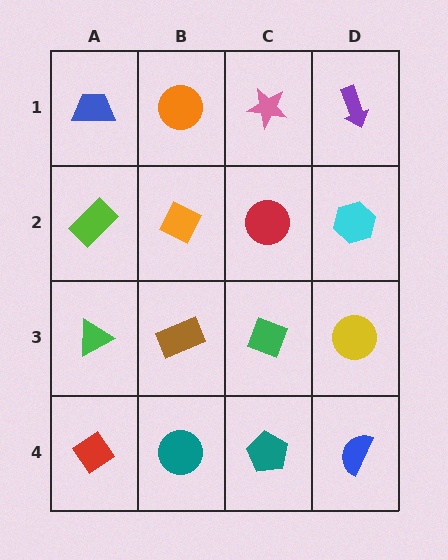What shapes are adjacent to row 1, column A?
A lime rectangle (row 2, column A), an orange circle (row 1, column B).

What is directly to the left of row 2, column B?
A lime rectangle.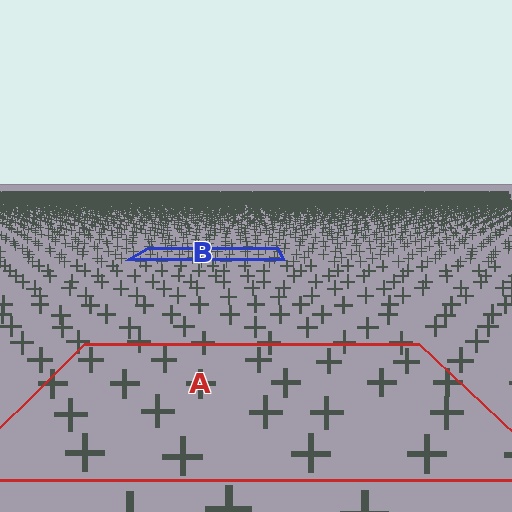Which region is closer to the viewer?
Region A is closer. The texture elements there are larger and more spread out.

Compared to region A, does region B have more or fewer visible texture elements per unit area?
Region B has more texture elements per unit area — they are packed more densely because it is farther away.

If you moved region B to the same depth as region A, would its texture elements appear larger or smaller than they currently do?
They would appear larger. At a closer depth, the same texture elements are projected at a bigger on-screen size.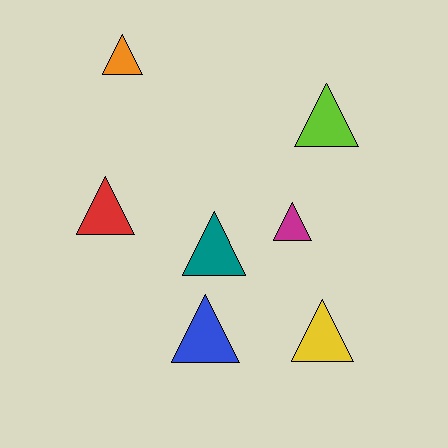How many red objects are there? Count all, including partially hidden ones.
There is 1 red object.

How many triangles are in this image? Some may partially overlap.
There are 7 triangles.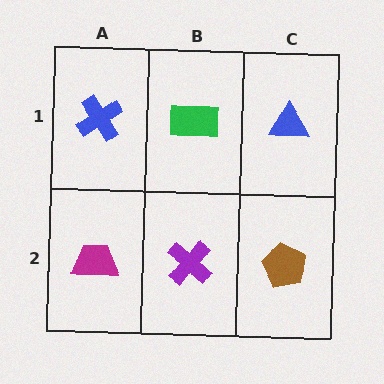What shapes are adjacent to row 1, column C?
A brown pentagon (row 2, column C), a green rectangle (row 1, column B).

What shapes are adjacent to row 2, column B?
A green rectangle (row 1, column B), a magenta trapezoid (row 2, column A), a brown pentagon (row 2, column C).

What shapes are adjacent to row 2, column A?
A blue cross (row 1, column A), a purple cross (row 2, column B).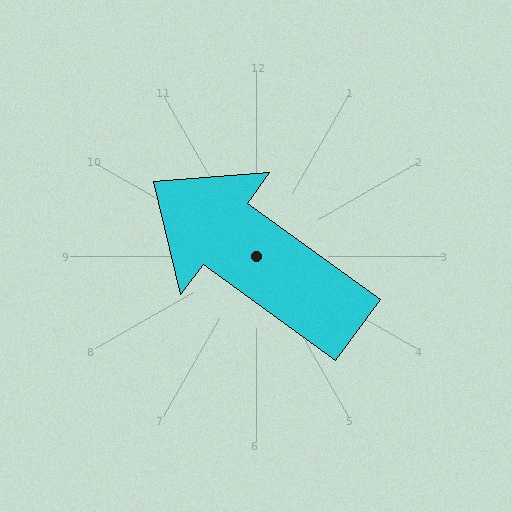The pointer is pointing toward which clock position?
Roughly 10 o'clock.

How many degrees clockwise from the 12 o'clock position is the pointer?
Approximately 306 degrees.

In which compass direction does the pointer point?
Northwest.